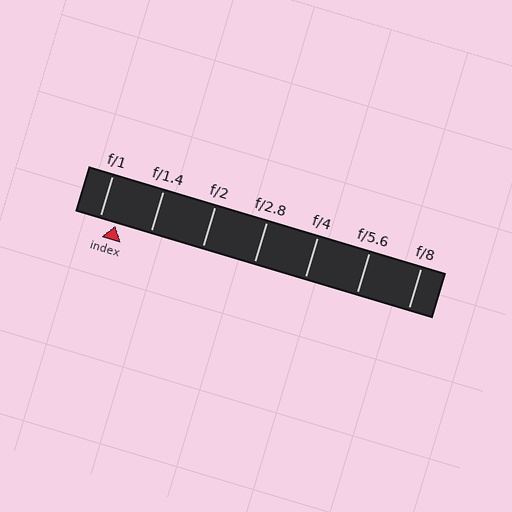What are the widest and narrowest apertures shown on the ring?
The widest aperture shown is f/1 and the narrowest is f/8.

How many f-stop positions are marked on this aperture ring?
There are 7 f-stop positions marked.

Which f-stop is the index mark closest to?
The index mark is closest to f/1.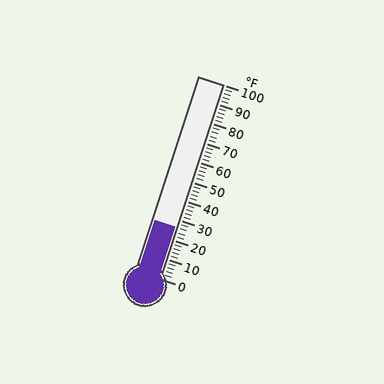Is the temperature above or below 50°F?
The temperature is below 50°F.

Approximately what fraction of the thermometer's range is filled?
The thermometer is filled to approximately 25% of its range.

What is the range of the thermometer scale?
The thermometer scale ranges from 0°F to 100°F.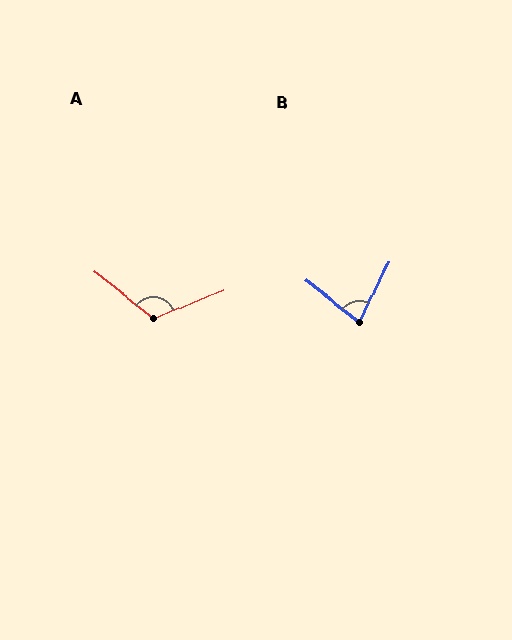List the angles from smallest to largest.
B (77°), A (120°).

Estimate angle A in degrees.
Approximately 120 degrees.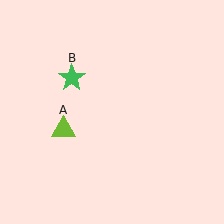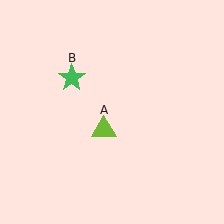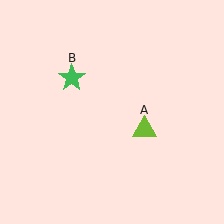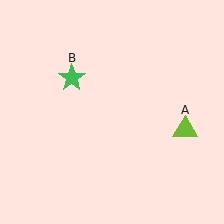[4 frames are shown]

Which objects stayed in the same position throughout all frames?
Green star (object B) remained stationary.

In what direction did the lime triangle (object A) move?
The lime triangle (object A) moved right.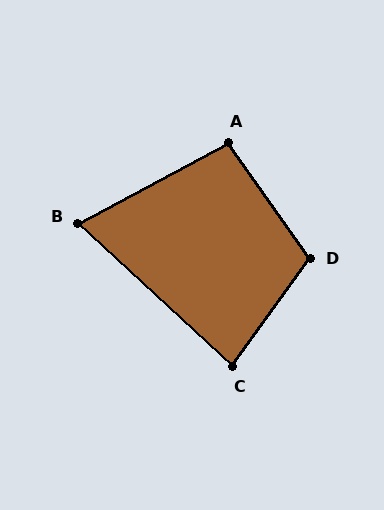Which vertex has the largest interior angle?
D, at approximately 109 degrees.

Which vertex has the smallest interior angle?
B, at approximately 71 degrees.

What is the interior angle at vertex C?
Approximately 83 degrees (acute).